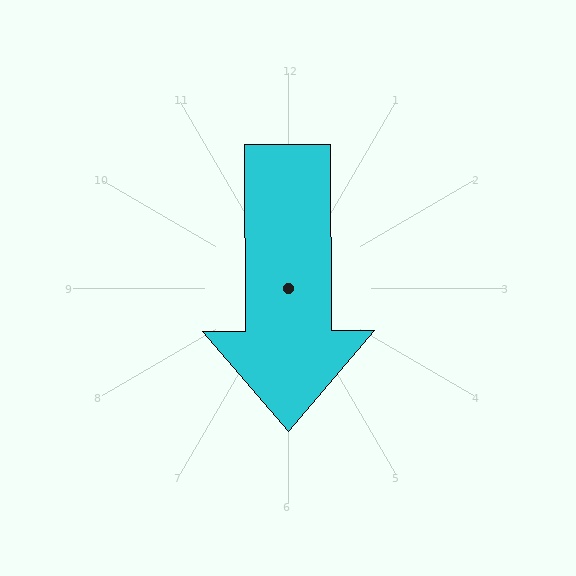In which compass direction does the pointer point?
South.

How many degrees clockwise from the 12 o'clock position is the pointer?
Approximately 180 degrees.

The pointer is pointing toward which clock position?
Roughly 6 o'clock.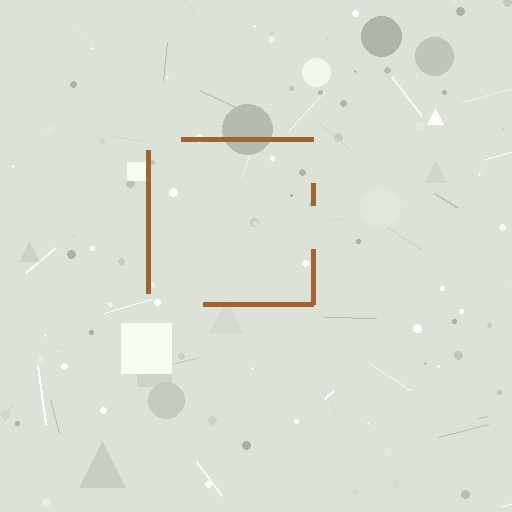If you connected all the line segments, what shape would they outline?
They would outline a square.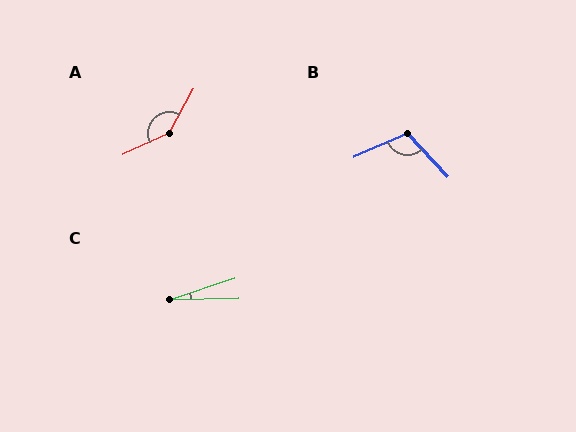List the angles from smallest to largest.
C (17°), B (109°), A (144°).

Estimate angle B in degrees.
Approximately 109 degrees.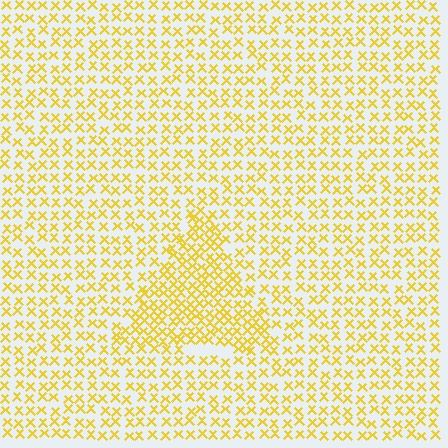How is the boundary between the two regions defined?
The boundary is defined by a change in element density (approximately 1.7x ratio). All elements are the same color, size, and shape.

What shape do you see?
I see a triangle.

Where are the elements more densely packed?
The elements are more densely packed inside the triangle boundary.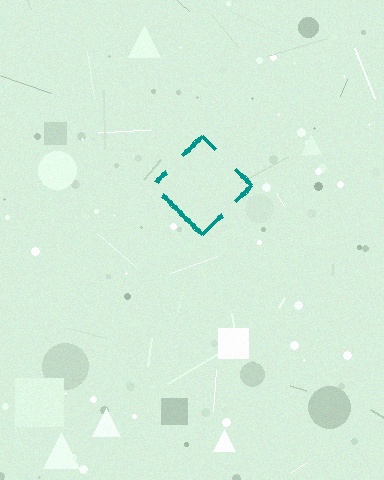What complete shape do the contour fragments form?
The contour fragments form a diamond.